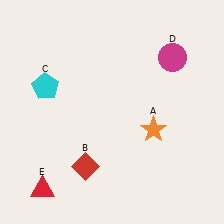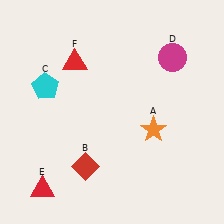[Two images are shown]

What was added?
A red triangle (F) was added in Image 2.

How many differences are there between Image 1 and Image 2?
There is 1 difference between the two images.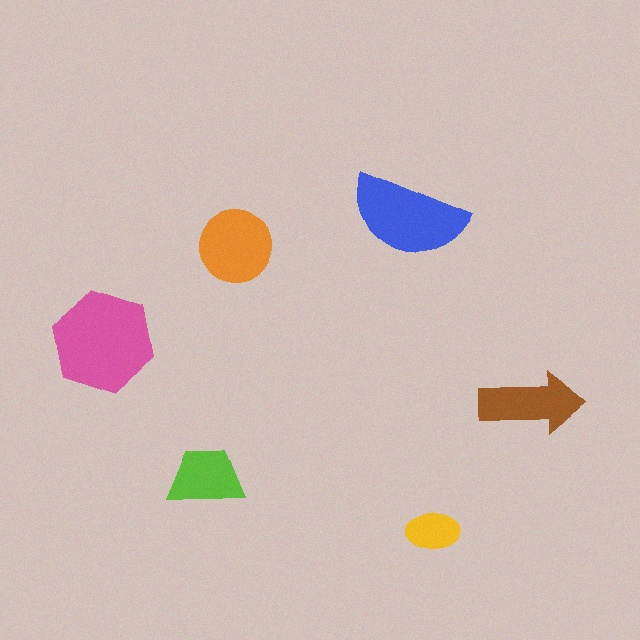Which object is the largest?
The pink hexagon.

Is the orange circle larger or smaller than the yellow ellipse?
Larger.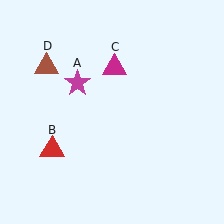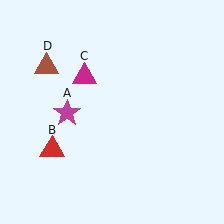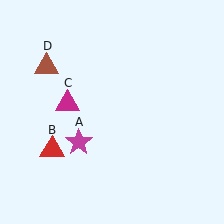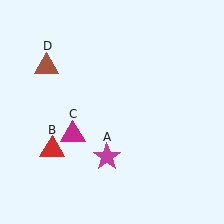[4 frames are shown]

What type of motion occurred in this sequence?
The magenta star (object A), magenta triangle (object C) rotated counterclockwise around the center of the scene.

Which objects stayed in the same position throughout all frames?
Red triangle (object B) and brown triangle (object D) remained stationary.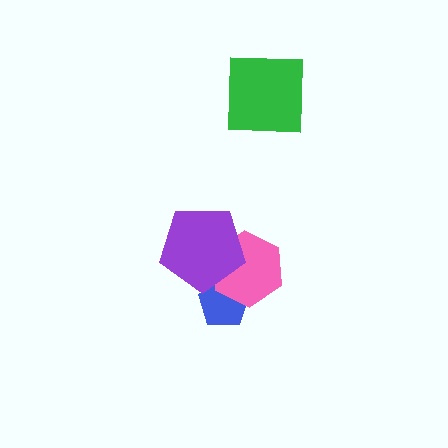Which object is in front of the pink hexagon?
The purple pentagon is in front of the pink hexagon.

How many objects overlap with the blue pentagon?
2 objects overlap with the blue pentagon.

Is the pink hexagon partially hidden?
Yes, it is partially covered by another shape.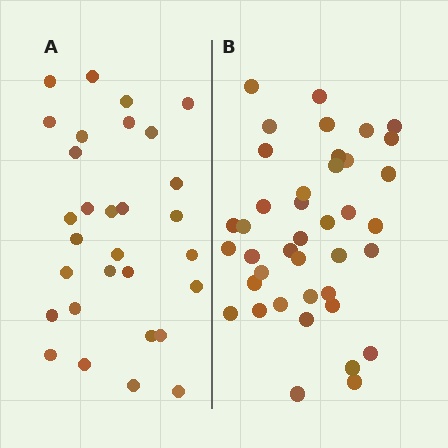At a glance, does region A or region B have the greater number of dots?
Region B (the right region) has more dots.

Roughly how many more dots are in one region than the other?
Region B has roughly 10 or so more dots than region A.